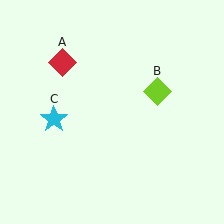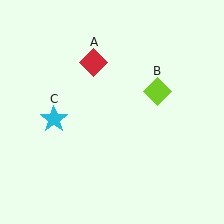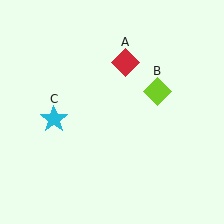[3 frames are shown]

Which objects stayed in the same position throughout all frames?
Lime diamond (object B) and cyan star (object C) remained stationary.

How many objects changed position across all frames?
1 object changed position: red diamond (object A).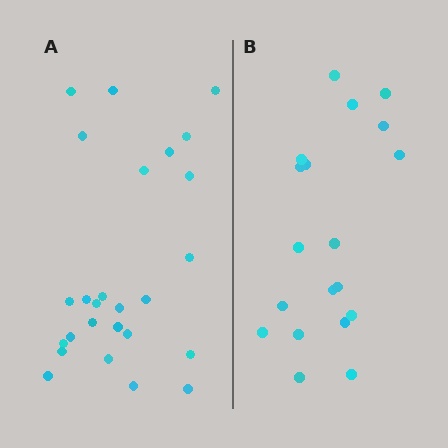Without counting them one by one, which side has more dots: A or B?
Region A (the left region) has more dots.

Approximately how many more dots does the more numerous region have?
Region A has roughly 8 or so more dots than region B.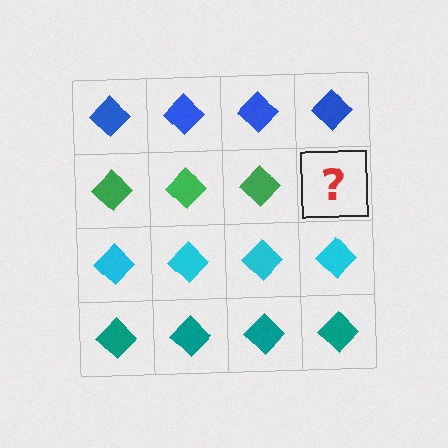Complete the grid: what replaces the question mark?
The question mark should be replaced with a green diamond.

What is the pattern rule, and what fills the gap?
The rule is that each row has a consistent color. The gap should be filled with a green diamond.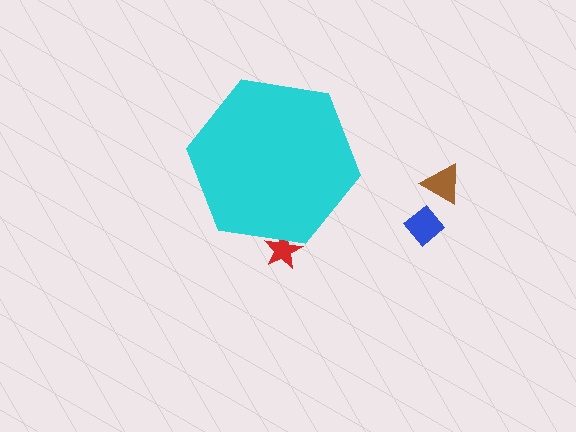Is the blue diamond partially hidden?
No, the blue diamond is fully visible.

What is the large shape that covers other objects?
A cyan hexagon.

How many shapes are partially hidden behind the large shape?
1 shape is partially hidden.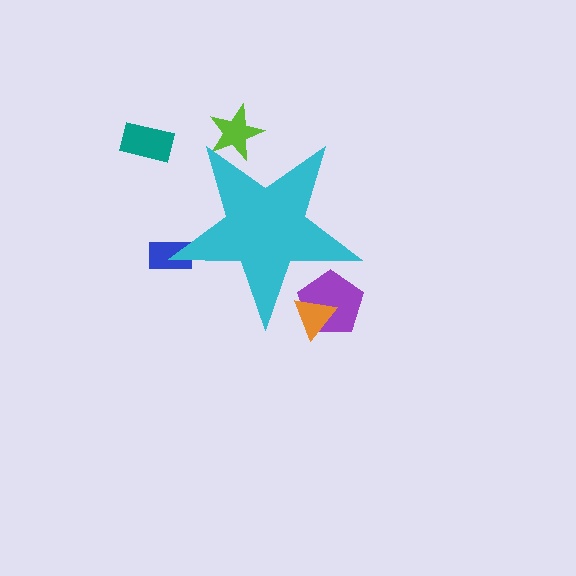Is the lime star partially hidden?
Yes, the lime star is partially hidden behind the cyan star.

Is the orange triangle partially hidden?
Yes, the orange triangle is partially hidden behind the cyan star.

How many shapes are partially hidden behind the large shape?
4 shapes are partially hidden.